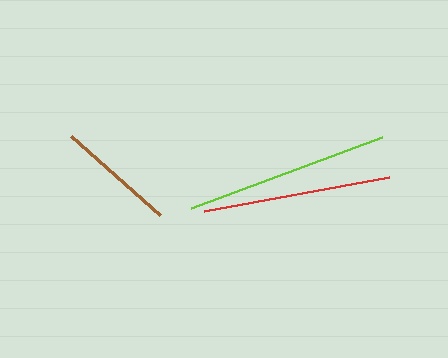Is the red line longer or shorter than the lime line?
The lime line is longer than the red line.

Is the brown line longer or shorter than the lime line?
The lime line is longer than the brown line.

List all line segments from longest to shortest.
From longest to shortest: lime, red, brown.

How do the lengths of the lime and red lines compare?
The lime and red lines are approximately the same length.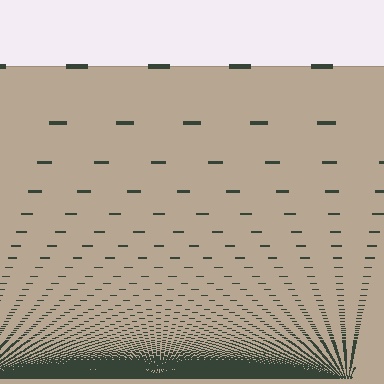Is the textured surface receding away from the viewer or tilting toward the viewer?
The surface appears to tilt toward the viewer. Texture elements get larger and sparser toward the top.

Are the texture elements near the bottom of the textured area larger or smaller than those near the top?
Smaller. The gradient is inverted — elements near the bottom are smaller and denser.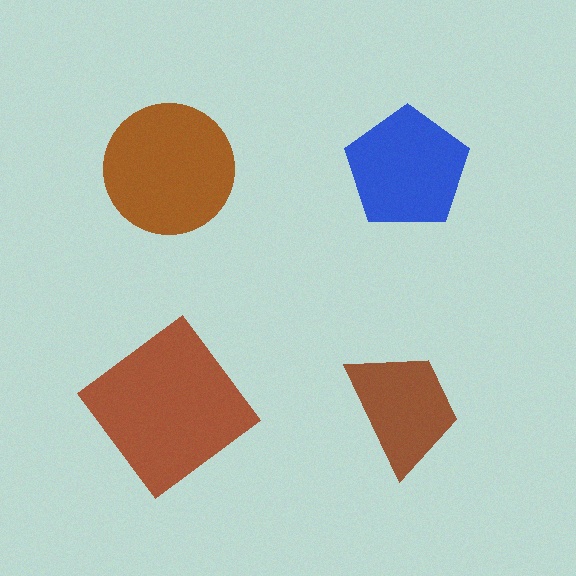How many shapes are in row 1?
2 shapes.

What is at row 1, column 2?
A blue pentagon.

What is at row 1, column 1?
A brown circle.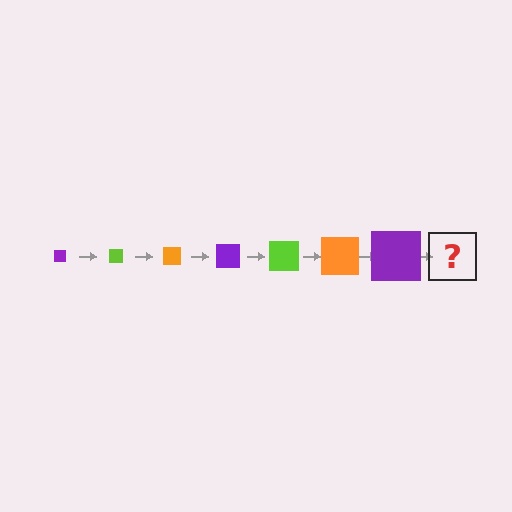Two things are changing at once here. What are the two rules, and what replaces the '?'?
The two rules are that the square grows larger each step and the color cycles through purple, lime, and orange. The '?' should be a lime square, larger than the previous one.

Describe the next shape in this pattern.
It should be a lime square, larger than the previous one.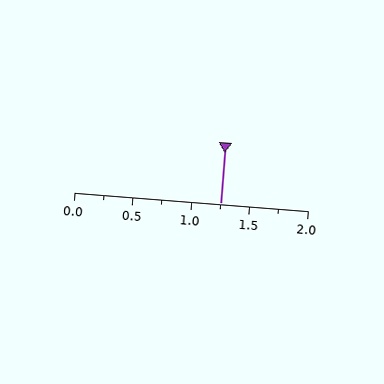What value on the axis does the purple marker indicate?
The marker indicates approximately 1.25.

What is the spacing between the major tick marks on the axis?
The major ticks are spaced 0.5 apart.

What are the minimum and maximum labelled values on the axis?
The axis runs from 0.0 to 2.0.